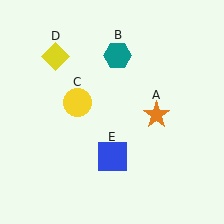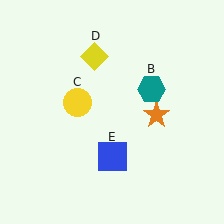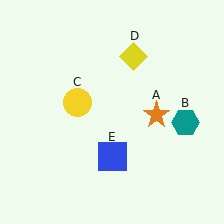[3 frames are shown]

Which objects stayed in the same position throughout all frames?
Orange star (object A) and yellow circle (object C) and blue square (object E) remained stationary.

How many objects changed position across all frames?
2 objects changed position: teal hexagon (object B), yellow diamond (object D).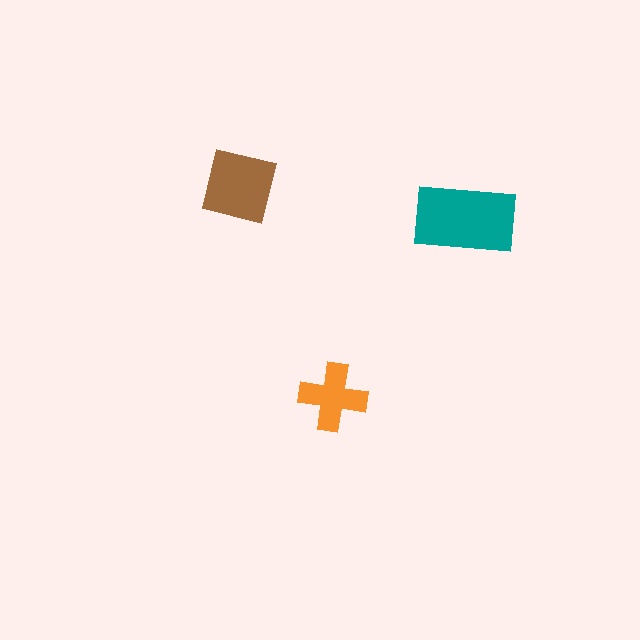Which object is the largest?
The teal rectangle.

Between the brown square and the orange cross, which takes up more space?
The brown square.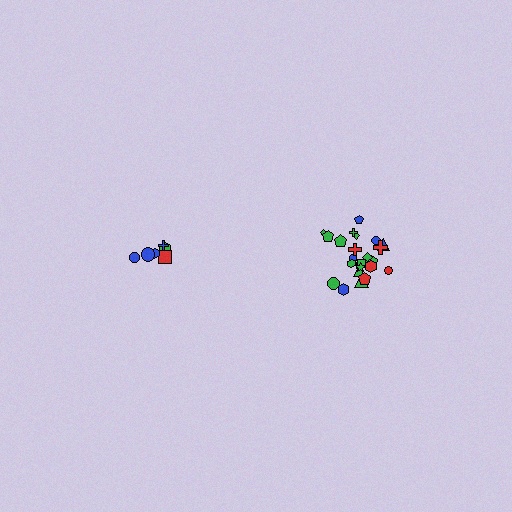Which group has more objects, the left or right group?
The right group.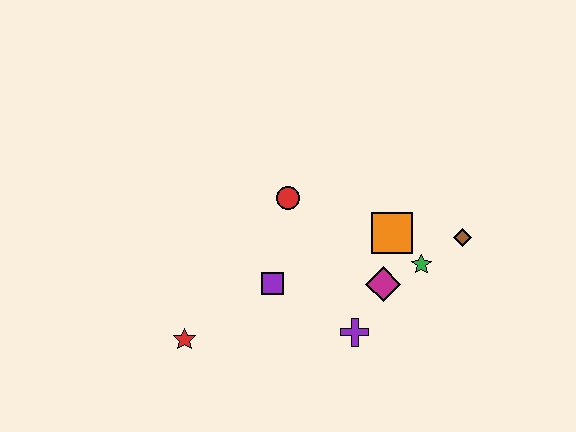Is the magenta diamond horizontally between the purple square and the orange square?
Yes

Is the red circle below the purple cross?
No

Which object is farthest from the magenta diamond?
The red star is farthest from the magenta diamond.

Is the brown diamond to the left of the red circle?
No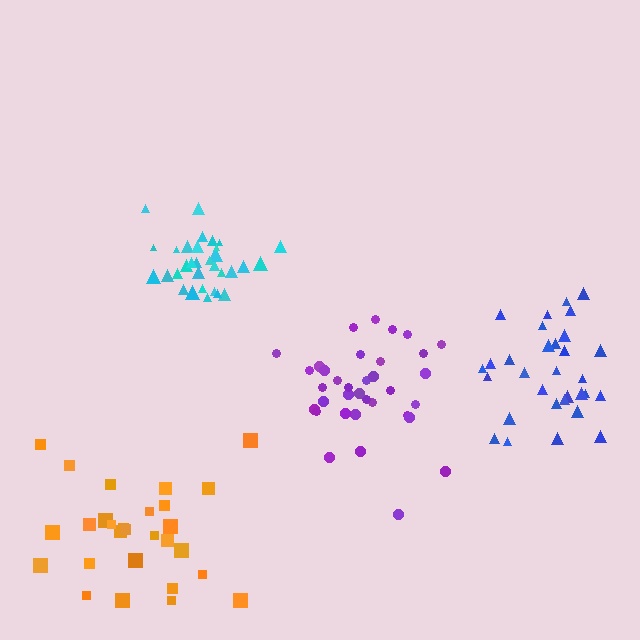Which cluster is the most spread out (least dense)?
Orange.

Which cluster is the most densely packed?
Cyan.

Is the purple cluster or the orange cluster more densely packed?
Purple.